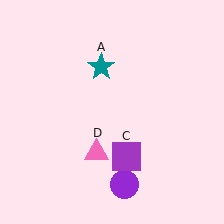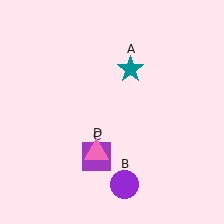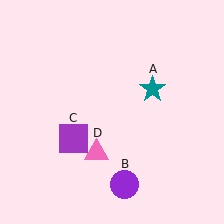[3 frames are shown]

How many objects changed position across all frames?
2 objects changed position: teal star (object A), purple square (object C).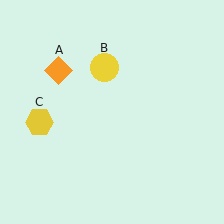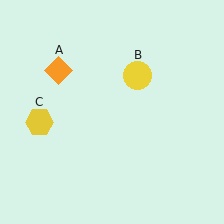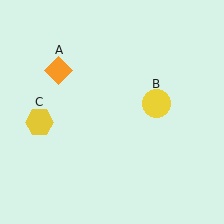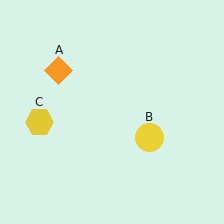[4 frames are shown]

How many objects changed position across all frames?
1 object changed position: yellow circle (object B).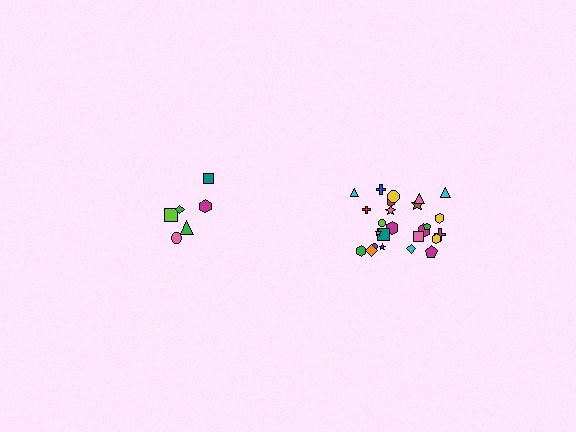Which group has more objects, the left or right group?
The right group.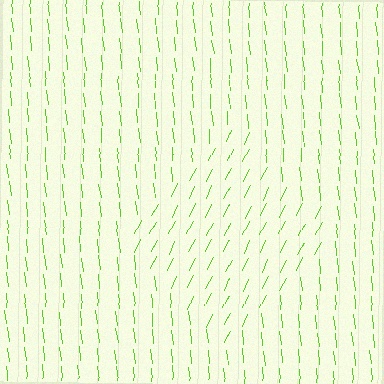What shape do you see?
I see a diamond.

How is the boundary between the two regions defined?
The boundary is defined purely by a change in line orientation (approximately 31 degrees difference). All lines are the same color and thickness.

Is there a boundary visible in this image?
Yes, there is a texture boundary formed by a change in line orientation.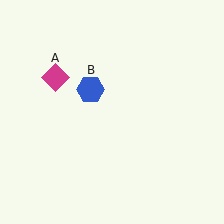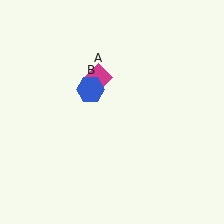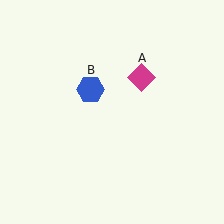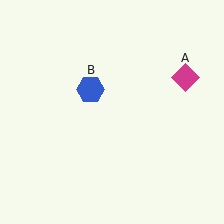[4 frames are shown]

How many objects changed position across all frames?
1 object changed position: magenta diamond (object A).